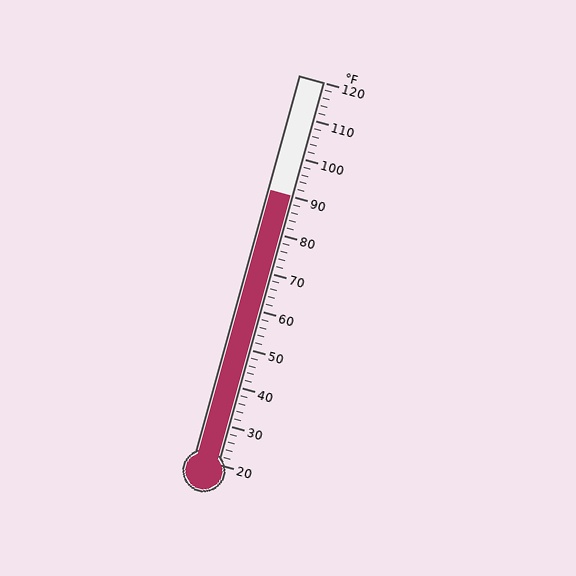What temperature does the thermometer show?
The thermometer shows approximately 90°F.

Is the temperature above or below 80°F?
The temperature is above 80°F.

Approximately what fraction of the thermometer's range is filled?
The thermometer is filled to approximately 70% of its range.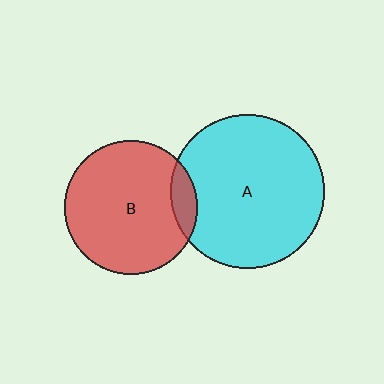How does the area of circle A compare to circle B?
Approximately 1.3 times.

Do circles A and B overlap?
Yes.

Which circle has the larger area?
Circle A (cyan).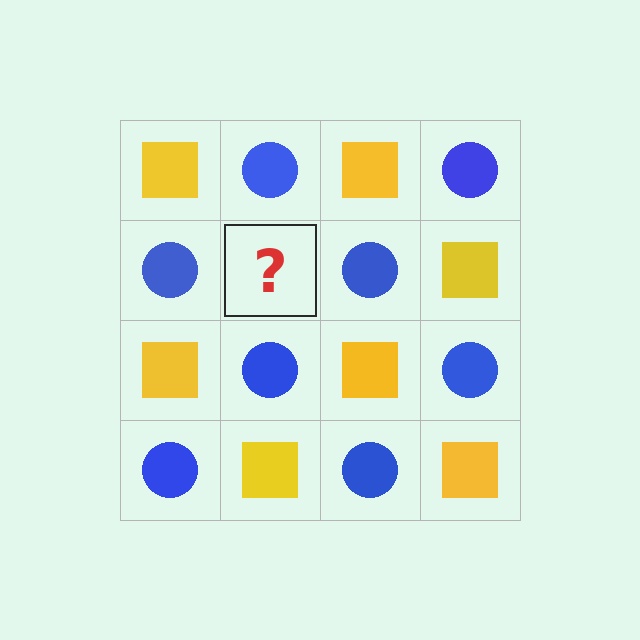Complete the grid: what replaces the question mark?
The question mark should be replaced with a yellow square.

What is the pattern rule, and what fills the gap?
The rule is that it alternates yellow square and blue circle in a checkerboard pattern. The gap should be filled with a yellow square.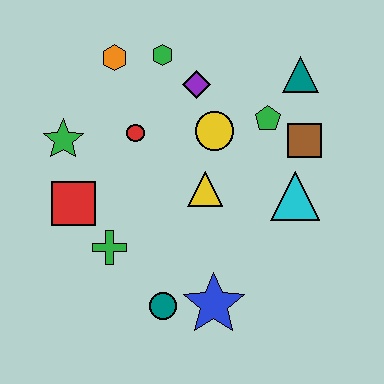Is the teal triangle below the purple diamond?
No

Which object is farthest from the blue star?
The orange hexagon is farthest from the blue star.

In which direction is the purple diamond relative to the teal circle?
The purple diamond is above the teal circle.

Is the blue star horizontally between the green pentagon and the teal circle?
Yes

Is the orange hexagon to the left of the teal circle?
Yes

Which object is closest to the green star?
The red square is closest to the green star.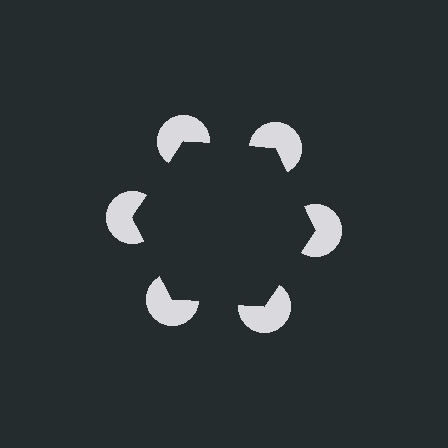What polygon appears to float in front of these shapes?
An illusory hexagon — its edges are inferred from the aligned wedge cuts in the pac-man discs, not physically drawn.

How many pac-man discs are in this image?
There are 6 — one at each vertex of the illusory hexagon.